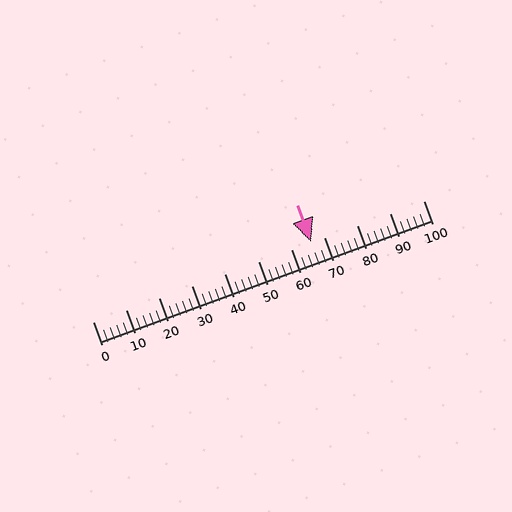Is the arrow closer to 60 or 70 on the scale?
The arrow is closer to 70.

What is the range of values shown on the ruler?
The ruler shows values from 0 to 100.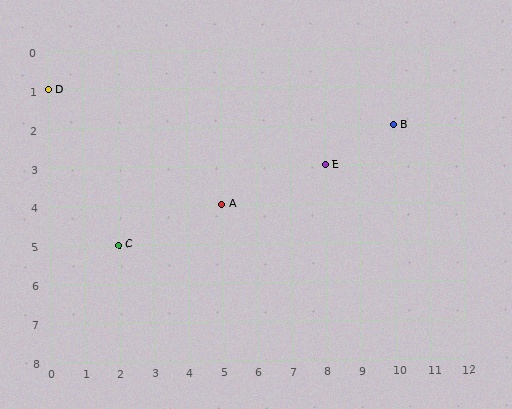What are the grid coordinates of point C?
Point C is at grid coordinates (2, 5).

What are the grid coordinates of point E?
Point E is at grid coordinates (8, 3).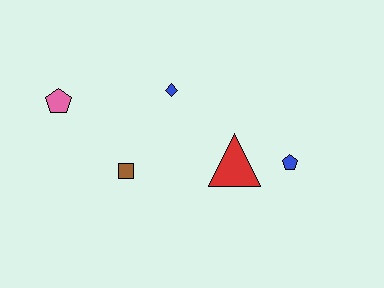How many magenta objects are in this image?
There are no magenta objects.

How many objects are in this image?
There are 5 objects.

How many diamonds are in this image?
There is 1 diamond.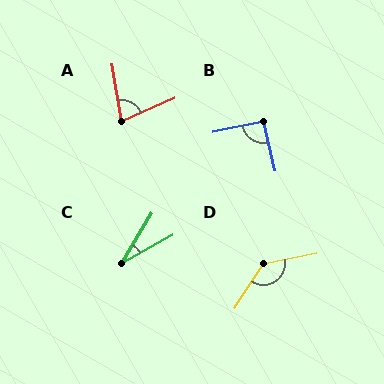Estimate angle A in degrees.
Approximately 76 degrees.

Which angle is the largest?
D, at approximately 134 degrees.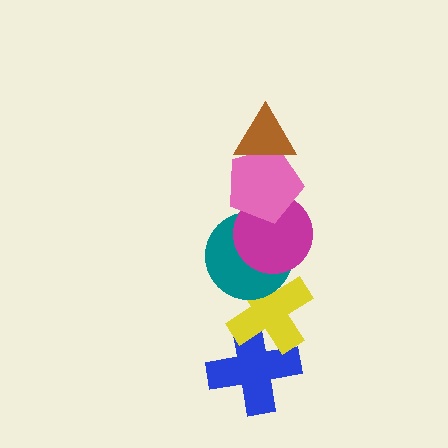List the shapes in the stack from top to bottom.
From top to bottom: the brown triangle, the pink pentagon, the magenta circle, the teal circle, the yellow cross, the blue cross.